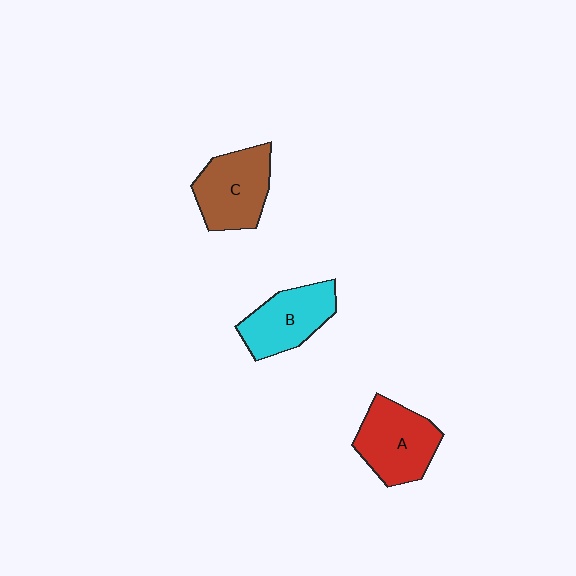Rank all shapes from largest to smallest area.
From largest to smallest: A (red), C (brown), B (cyan).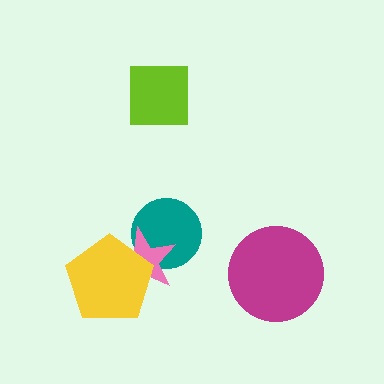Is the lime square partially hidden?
No, no other shape covers it.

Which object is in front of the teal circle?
The pink star is in front of the teal circle.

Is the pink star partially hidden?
Yes, it is partially covered by another shape.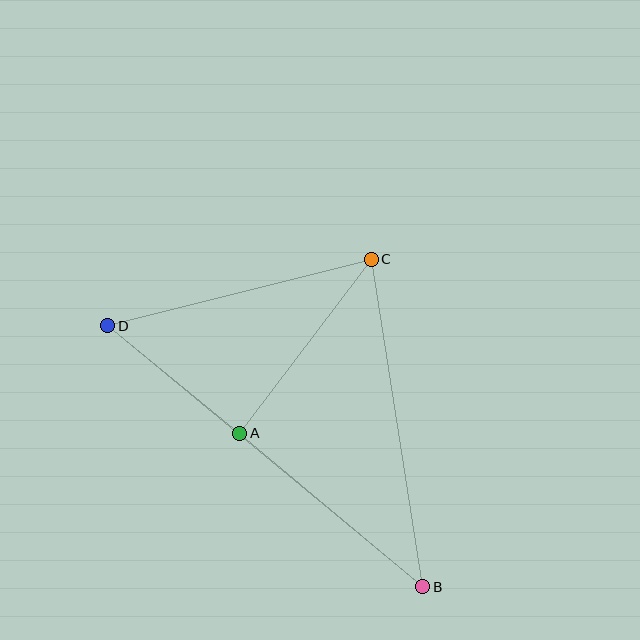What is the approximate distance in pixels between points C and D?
The distance between C and D is approximately 272 pixels.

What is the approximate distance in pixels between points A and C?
The distance between A and C is approximately 218 pixels.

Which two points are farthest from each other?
Points B and D are farthest from each other.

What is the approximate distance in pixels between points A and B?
The distance between A and B is approximately 239 pixels.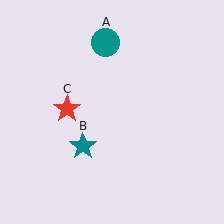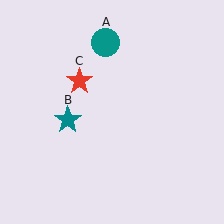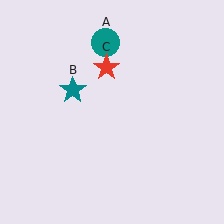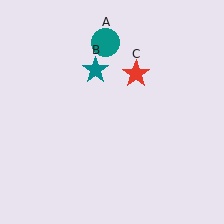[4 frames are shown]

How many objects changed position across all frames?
2 objects changed position: teal star (object B), red star (object C).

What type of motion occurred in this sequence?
The teal star (object B), red star (object C) rotated clockwise around the center of the scene.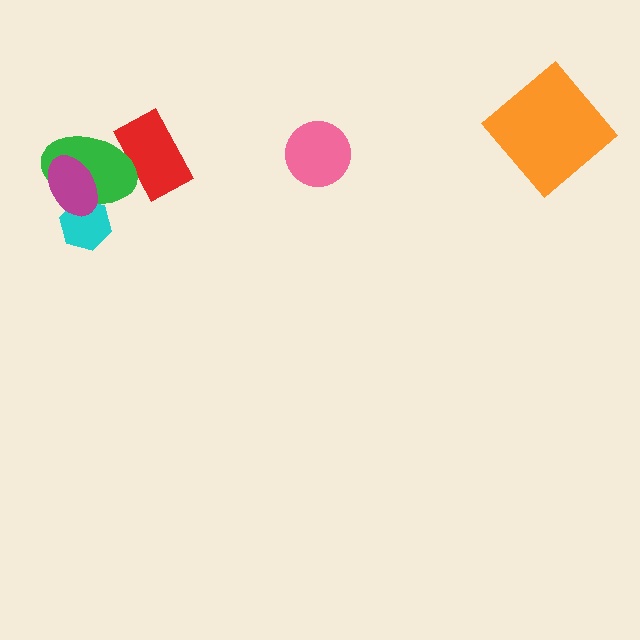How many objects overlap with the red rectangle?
1 object overlaps with the red rectangle.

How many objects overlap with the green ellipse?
3 objects overlap with the green ellipse.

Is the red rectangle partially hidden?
Yes, it is partially covered by another shape.